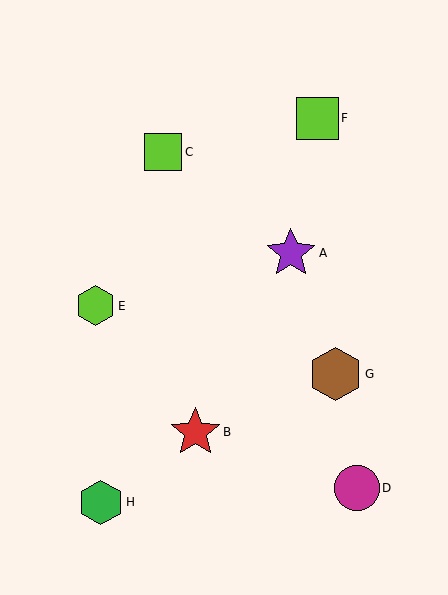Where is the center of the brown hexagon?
The center of the brown hexagon is at (335, 374).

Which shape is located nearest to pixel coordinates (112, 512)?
The green hexagon (labeled H) at (101, 502) is nearest to that location.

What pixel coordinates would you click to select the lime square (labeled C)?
Click at (163, 152) to select the lime square C.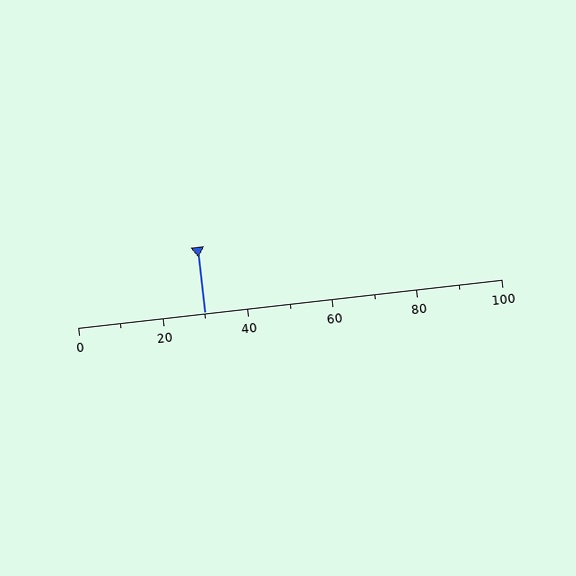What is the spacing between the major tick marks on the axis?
The major ticks are spaced 20 apart.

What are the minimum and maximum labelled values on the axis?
The axis runs from 0 to 100.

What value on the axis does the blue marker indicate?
The marker indicates approximately 30.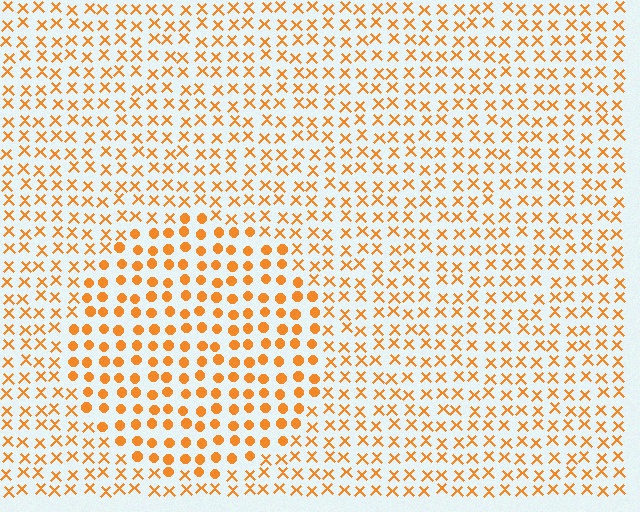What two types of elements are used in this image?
The image uses circles inside the circle region and X marks outside it.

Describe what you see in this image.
The image is filled with small orange elements arranged in a uniform grid. A circle-shaped region contains circles, while the surrounding area contains X marks. The boundary is defined purely by the change in element shape.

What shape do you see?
I see a circle.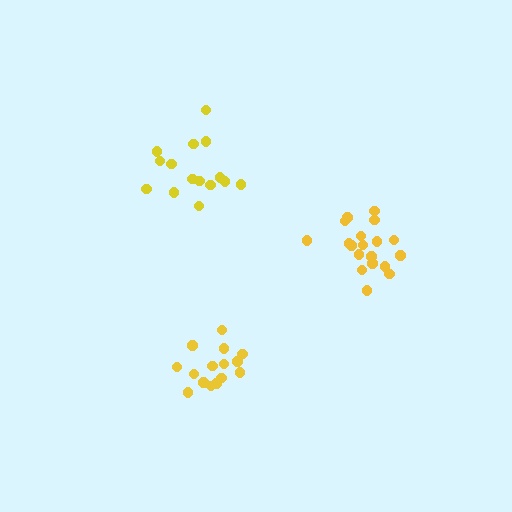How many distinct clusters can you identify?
There are 3 distinct clusters.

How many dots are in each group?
Group 1: 19 dots, Group 2: 15 dots, Group 3: 15 dots (49 total).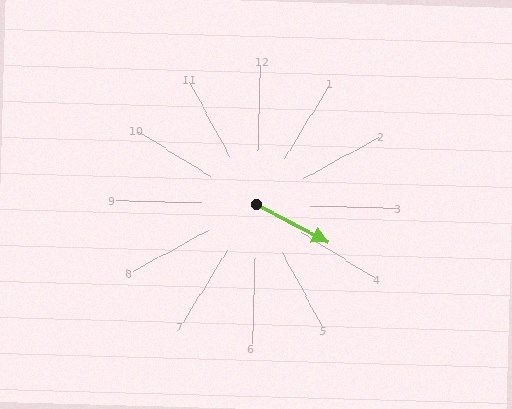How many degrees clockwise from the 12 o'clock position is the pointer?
Approximately 116 degrees.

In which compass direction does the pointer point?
Southeast.